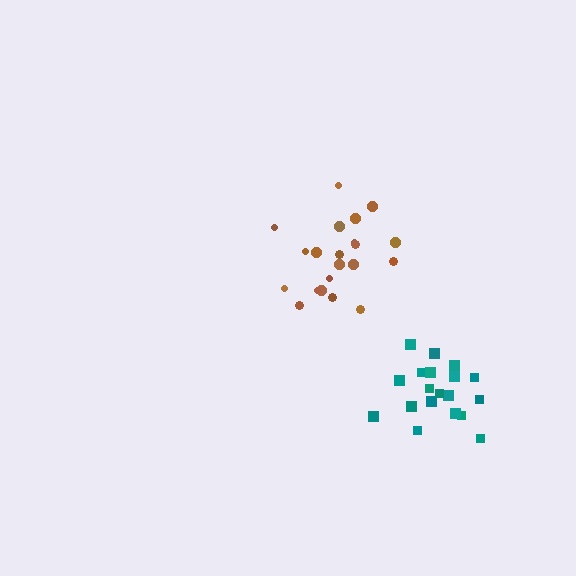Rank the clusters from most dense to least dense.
teal, brown.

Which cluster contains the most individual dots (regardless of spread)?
Brown (21).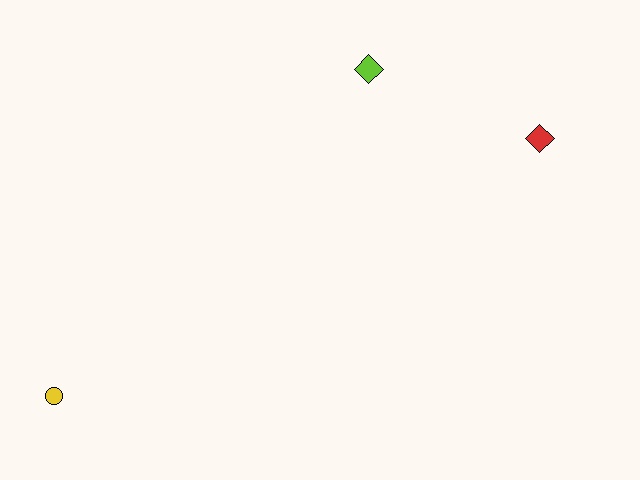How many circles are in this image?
There is 1 circle.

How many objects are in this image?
There are 3 objects.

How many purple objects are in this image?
There are no purple objects.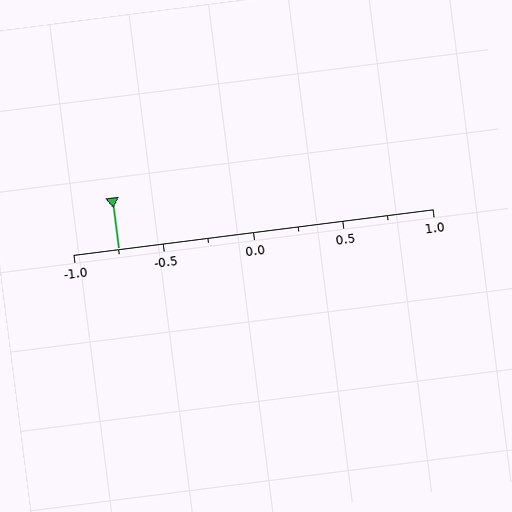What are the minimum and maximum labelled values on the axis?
The axis runs from -1.0 to 1.0.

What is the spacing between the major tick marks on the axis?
The major ticks are spaced 0.5 apart.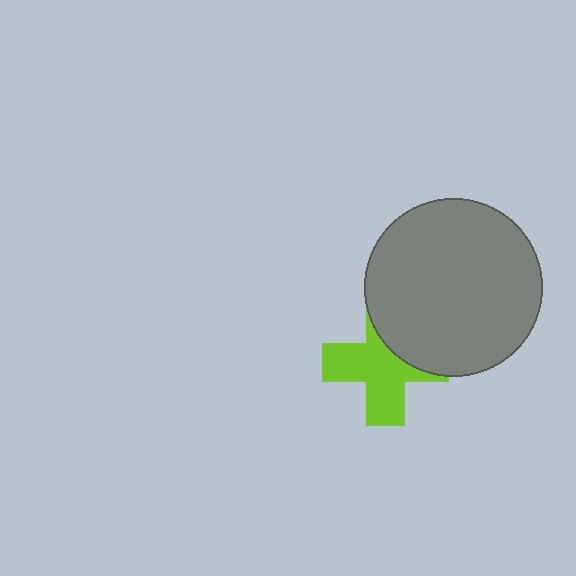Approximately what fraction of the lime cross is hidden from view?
Roughly 36% of the lime cross is hidden behind the gray circle.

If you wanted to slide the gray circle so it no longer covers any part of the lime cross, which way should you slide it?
Slide it toward the upper-right — that is the most direct way to separate the two shapes.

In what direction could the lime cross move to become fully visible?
The lime cross could move toward the lower-left. That would shift it out from behind the gray circle entirely.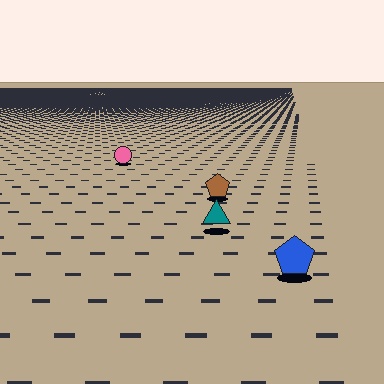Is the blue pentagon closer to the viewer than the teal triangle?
Yes. The blue pentagon is closer — you can tell from the texture gradient: the ground texture is coarser near it.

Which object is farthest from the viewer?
The pink circle is farthest from the viewer. It appears smaller and the ground texture around it is denser.